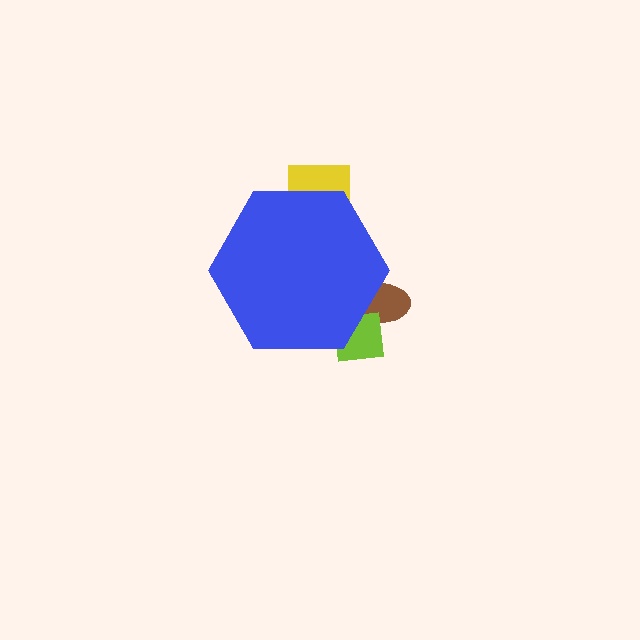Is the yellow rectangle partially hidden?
Yes, the yellow rectangle is partially hidden behind the blue hexagon.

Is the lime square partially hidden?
Yes, the lime square is partially hidden behind the blue hexagon.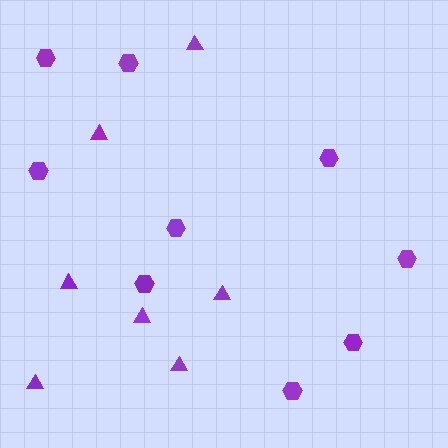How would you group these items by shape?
There are 2 groups: one group of hexagons (9) and one group of triangles (7).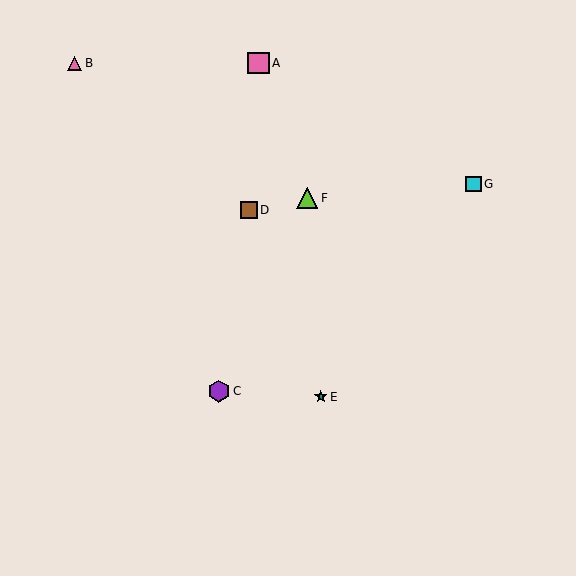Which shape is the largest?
The purple hexagon (labeled C) is the largest.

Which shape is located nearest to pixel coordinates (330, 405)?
The teal star (labeled E) at (321, 397) is nearest to that location.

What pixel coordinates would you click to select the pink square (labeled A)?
Click at (258, 63) to select the pink square A.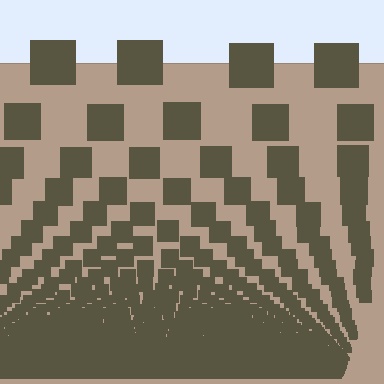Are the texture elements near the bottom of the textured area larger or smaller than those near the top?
Smaller. The gradient is inverted — elements near the bottom are smaller and denser.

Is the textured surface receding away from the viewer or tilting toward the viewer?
The surface appears to tilt toward the viewer. Texture elements get larger and sparser toward the top.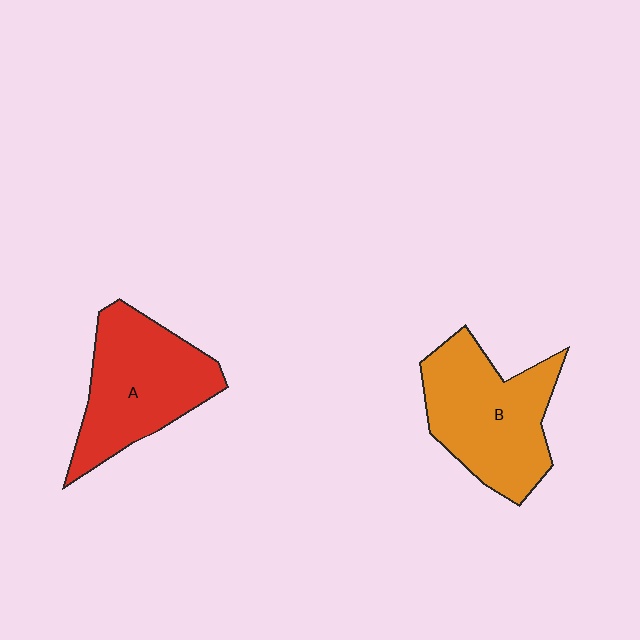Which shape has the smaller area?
Shape A (red).